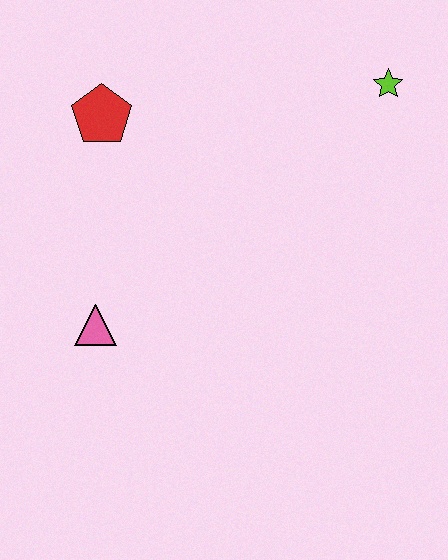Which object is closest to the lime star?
The red pentagon is closest to the lime star.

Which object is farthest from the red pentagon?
The lime star is farthest from the red pentagon.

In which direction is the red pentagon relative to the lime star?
The red pentagon is to the left of the lime star.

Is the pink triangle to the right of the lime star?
No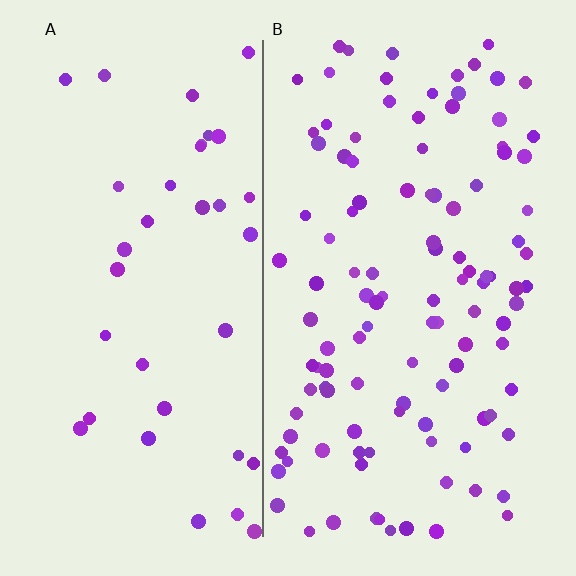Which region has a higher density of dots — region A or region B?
B (the right).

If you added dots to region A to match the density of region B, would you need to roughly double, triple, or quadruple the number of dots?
Approximately triple.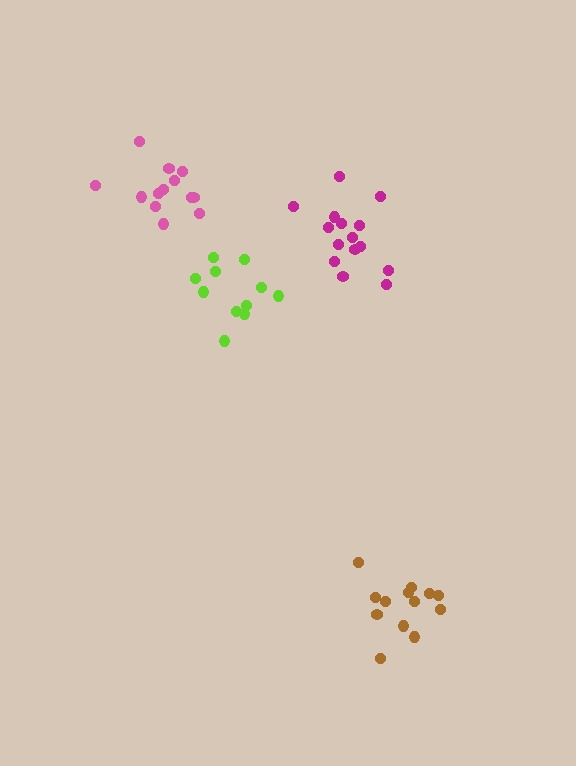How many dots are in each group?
Group 1: 13 dots, Group 2: 11 dots, Group 3: 15 dots, Group 4: 13 dots (52 total).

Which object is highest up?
The pink cluster is topmost.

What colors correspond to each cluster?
The clusters are colored: brown, lime, magenta, pink.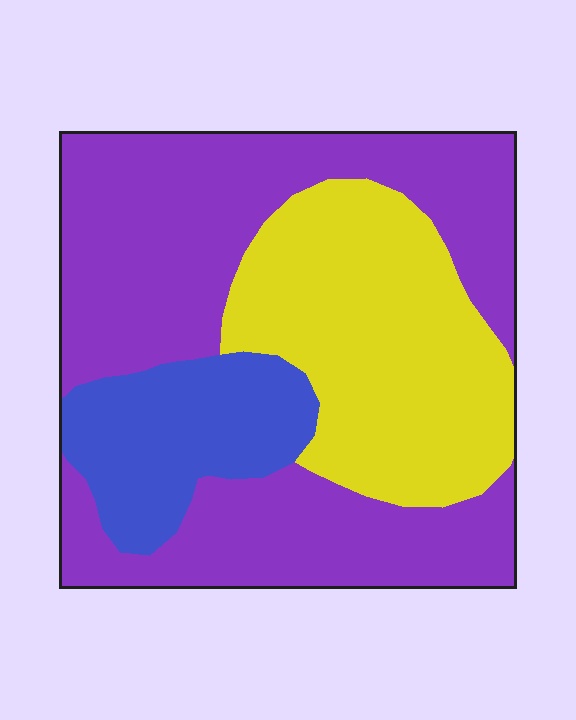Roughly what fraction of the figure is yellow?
Yellow takes up between a quarter and a half of the figure.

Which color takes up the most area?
Purple, at roughly 55%.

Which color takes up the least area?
Blue, at roughly 15%.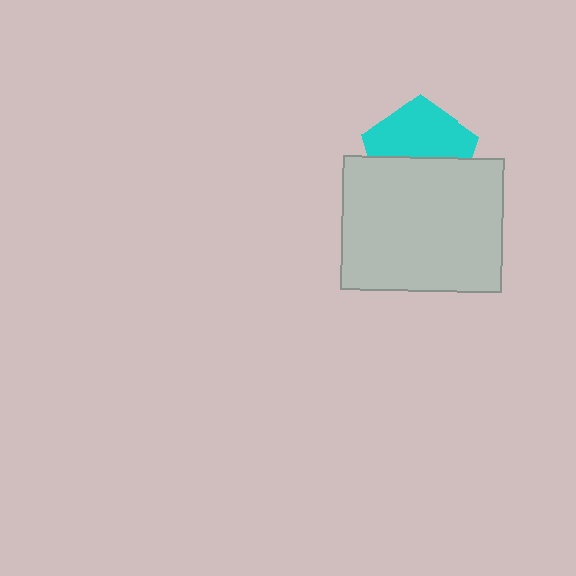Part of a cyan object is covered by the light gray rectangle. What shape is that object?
It is a pentagon.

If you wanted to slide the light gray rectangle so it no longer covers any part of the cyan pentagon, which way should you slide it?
Slide it down — that is the most direct way to separate the two shapes.